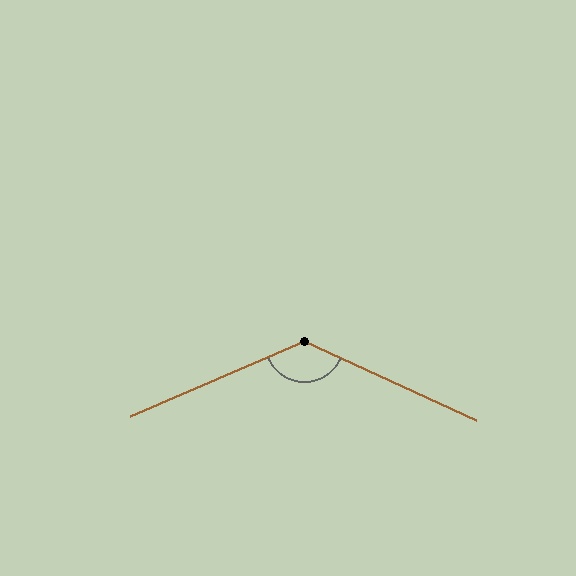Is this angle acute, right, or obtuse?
It is obtuse.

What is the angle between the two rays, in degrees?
Approximately 132 degrees.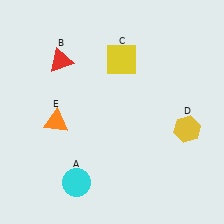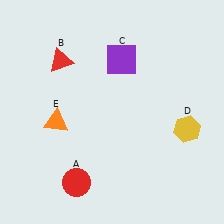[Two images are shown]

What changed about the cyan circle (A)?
In Image 1, A is cyan. In Image 2, it changed to red.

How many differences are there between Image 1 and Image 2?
There are 2 differences between the two images.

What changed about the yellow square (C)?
In Image 1, C is yellow. In Image 2, it changed to purple.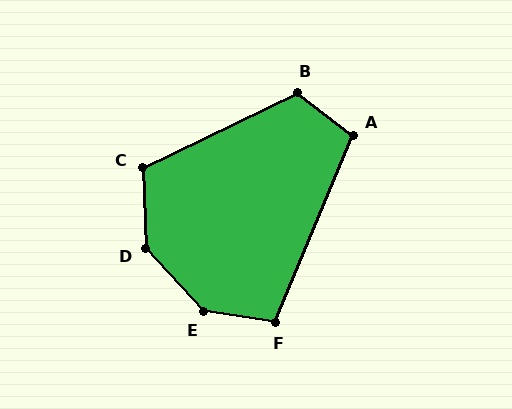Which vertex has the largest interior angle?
E, at approximately 141 degrees.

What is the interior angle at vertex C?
Approximately 114 degrees (obtuse).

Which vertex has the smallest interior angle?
F, at approximately 104 degrees.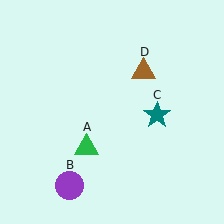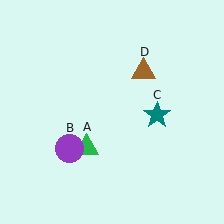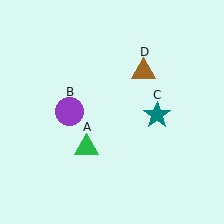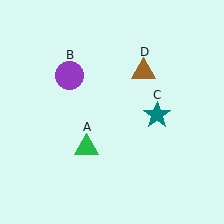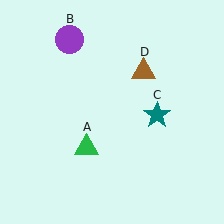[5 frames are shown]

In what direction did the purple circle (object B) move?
The purple circle (object B) moved up.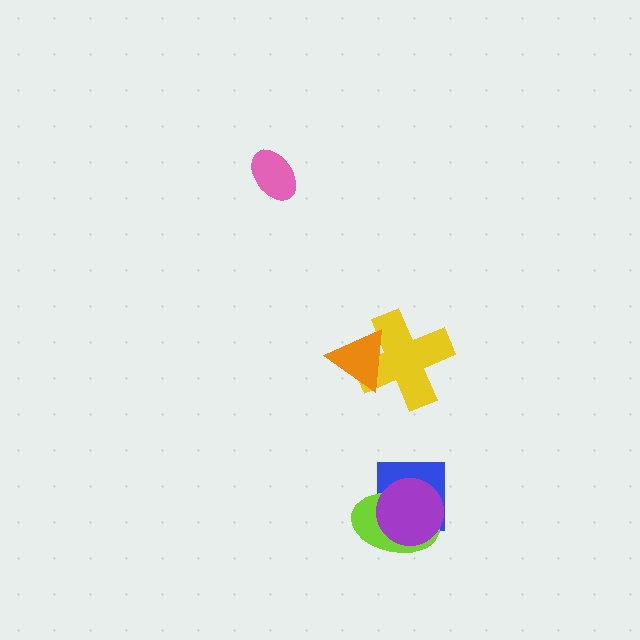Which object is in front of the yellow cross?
The orange triangle is in front of the yellow cross.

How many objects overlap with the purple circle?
2 objects overlap with the purple circle.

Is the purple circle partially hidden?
No, no other shape covers it.